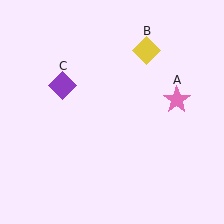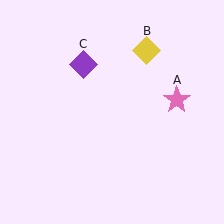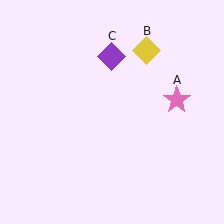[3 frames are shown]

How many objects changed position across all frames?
1 object changed position: purple diamond (object C).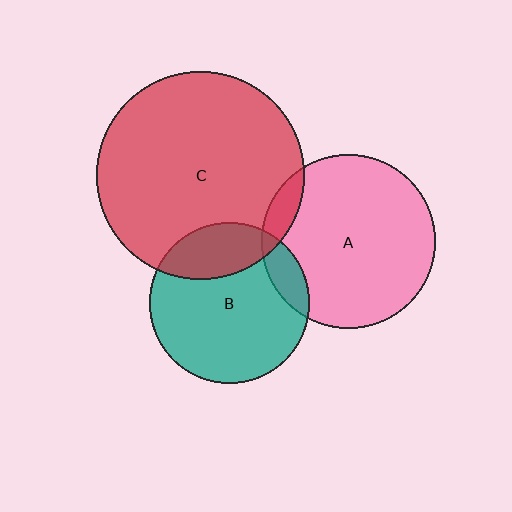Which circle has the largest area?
Circle C (red).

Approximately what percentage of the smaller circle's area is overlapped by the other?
Approximately 25%.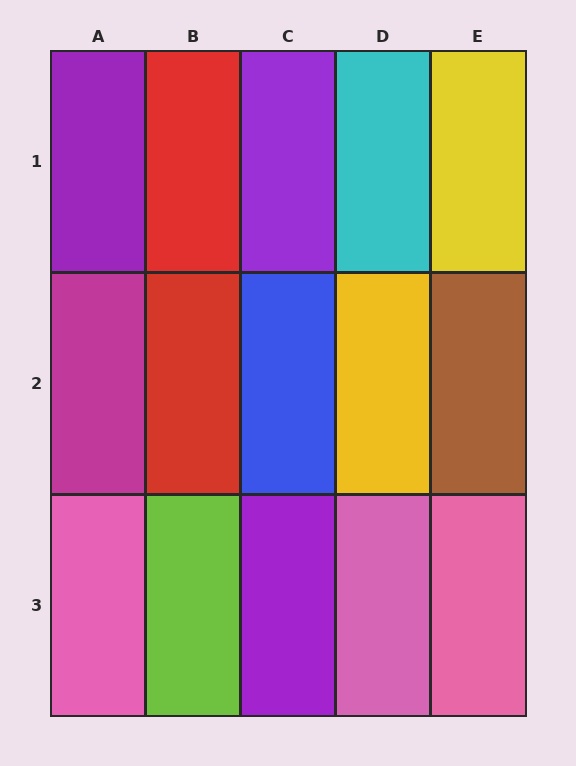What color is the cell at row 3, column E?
Pink.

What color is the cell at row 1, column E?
Yellow.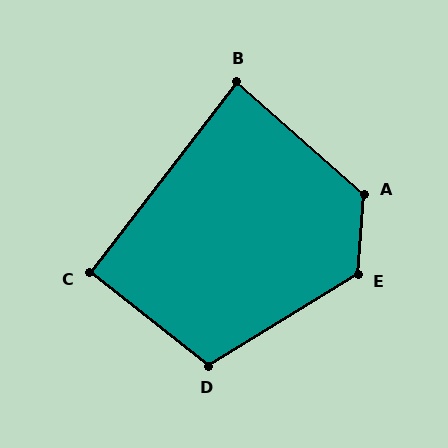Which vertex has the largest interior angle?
A, at approximately 127 degrees.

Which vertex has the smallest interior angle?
B, at approximately 86 degrees.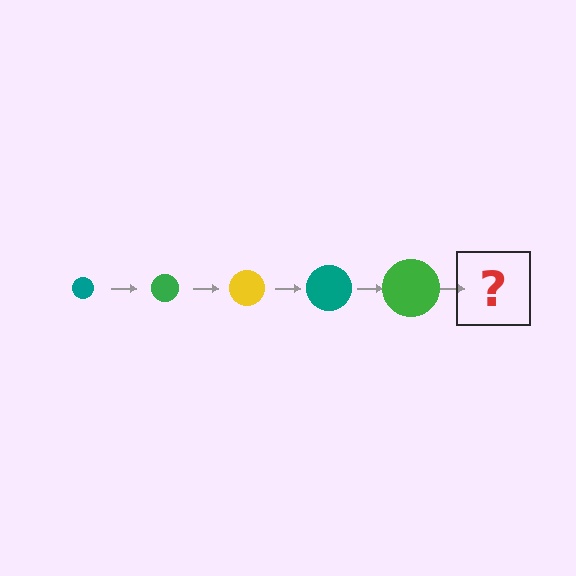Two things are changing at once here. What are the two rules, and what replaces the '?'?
The two rules are that the circle grows larger each step and the color cycles through teal, green, and yellow. The '?' should be a yellow circle, larger than the previous one.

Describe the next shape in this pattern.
It should be a yellow circle, larger than the previous one.